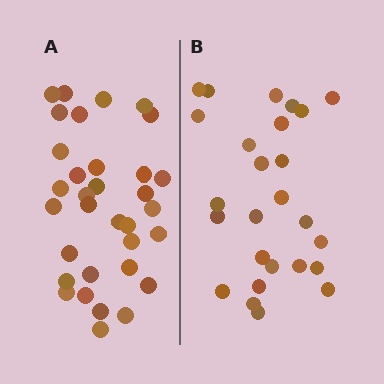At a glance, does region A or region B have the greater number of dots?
Region A (the left region) has more dots.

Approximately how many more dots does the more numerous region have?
Region A has roughly 8 or so more dots than region B.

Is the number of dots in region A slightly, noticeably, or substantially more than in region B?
Region A has noticeably more, but not dramatically so. The ratio is roughly 1.3 to 1.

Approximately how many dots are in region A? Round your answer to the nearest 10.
About 30 dots. (The exact count is 33, which rounds to 30.)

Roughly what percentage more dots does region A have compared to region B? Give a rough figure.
About 25% more.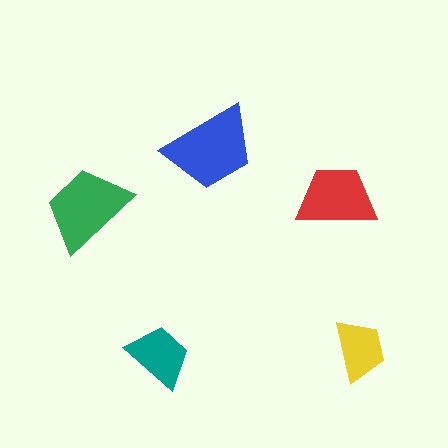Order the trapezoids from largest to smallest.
the blue one, the green one, the red one, the teal one, the yellow one.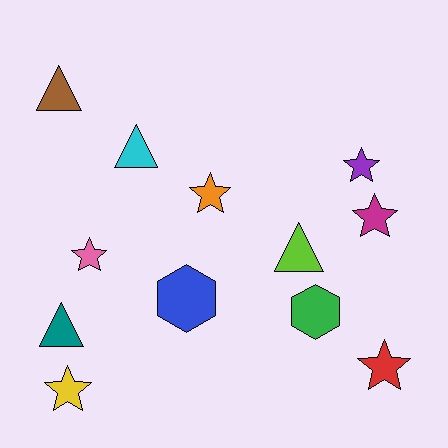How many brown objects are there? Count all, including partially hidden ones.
There is 1 brown object.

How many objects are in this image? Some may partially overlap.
There are 12 objects.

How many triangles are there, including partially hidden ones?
There are 4 triangles.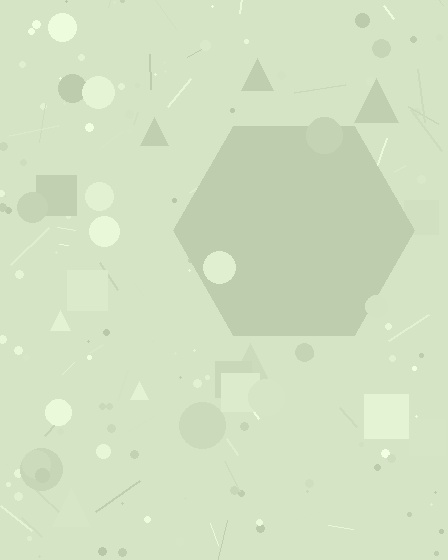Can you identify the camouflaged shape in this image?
The camouflaged shape is a hexagon.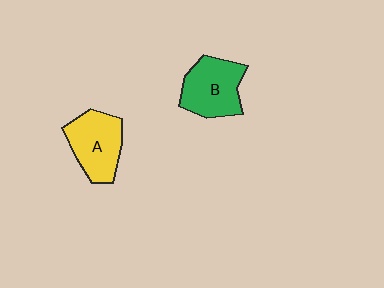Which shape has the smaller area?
Shape B (green).